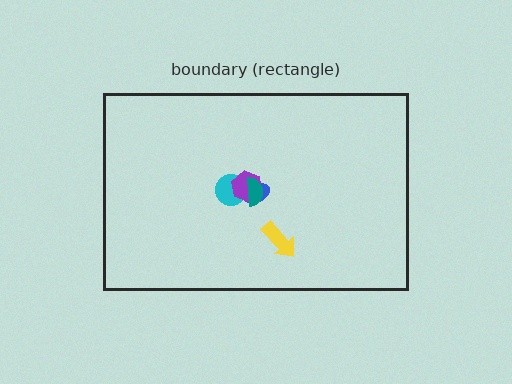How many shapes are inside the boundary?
5 inside, 0 outside.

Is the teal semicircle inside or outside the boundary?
Inside.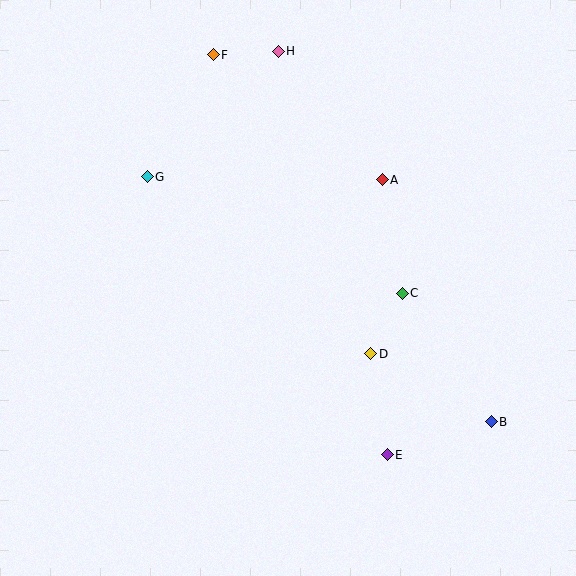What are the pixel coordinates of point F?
Point F is at (213, 55).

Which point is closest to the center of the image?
Point D at (371, 354) is closest to the center.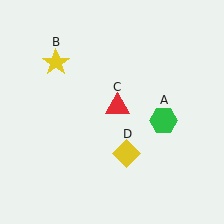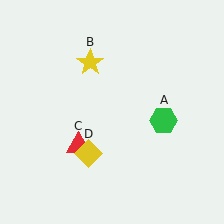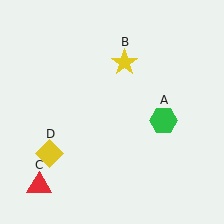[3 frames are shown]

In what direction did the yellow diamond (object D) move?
The yellow diamond (object D) moved left.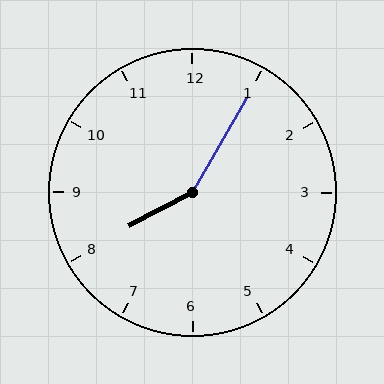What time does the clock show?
8:05.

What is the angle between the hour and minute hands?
Approximately 148 degrees.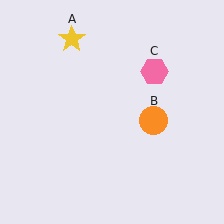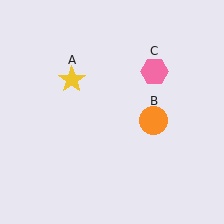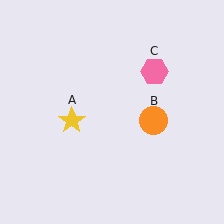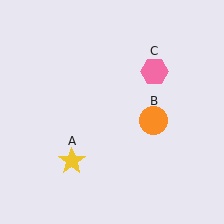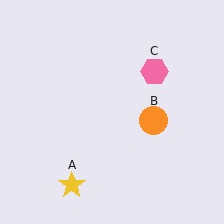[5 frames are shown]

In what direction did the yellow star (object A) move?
The yellow star (object A) moved down.